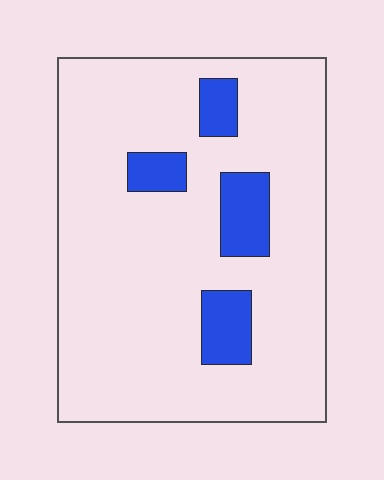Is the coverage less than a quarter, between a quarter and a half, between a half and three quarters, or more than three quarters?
Less than a quarter.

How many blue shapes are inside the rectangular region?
4.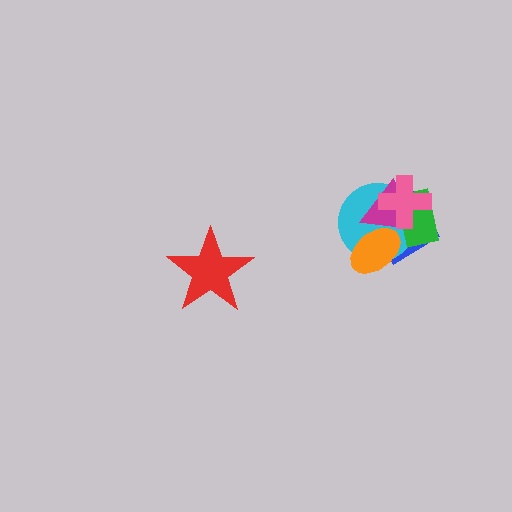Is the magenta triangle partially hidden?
Yes, it is partially covered by another shape.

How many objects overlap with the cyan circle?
5 objects overlap with the cyan circle.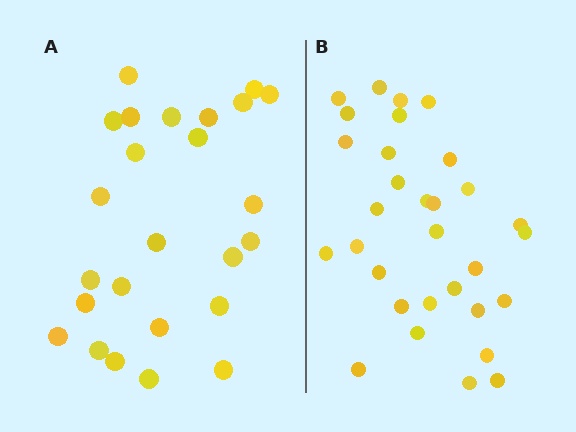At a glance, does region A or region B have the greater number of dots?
Region B (the right region) has more dots.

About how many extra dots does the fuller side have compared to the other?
Region B has about 6 more dots than region A.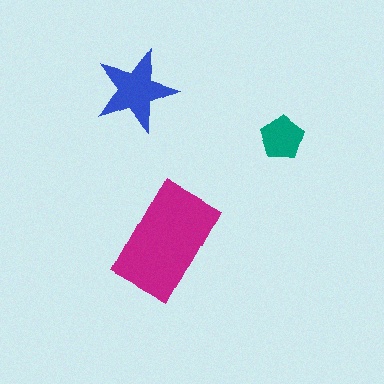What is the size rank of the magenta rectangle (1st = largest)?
1st.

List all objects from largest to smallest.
The magenta rectangle, the blue star, the teal pentagon.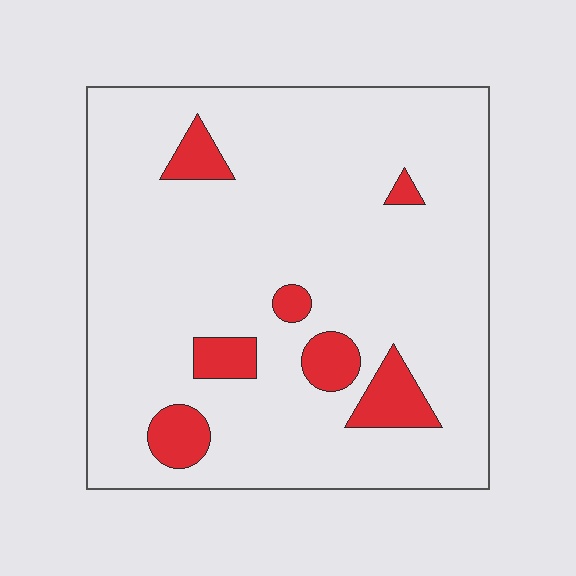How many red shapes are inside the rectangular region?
7.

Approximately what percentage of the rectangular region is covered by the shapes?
Approximately 10%.